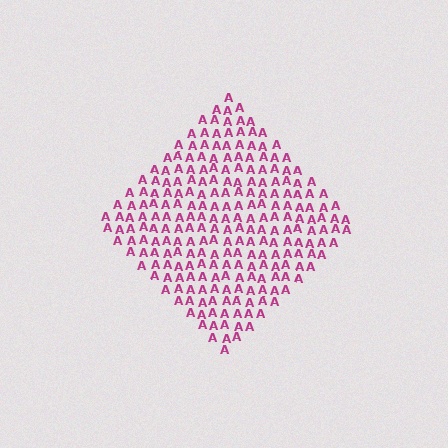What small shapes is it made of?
It is made of small letter A's.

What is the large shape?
The large shape is a diamond.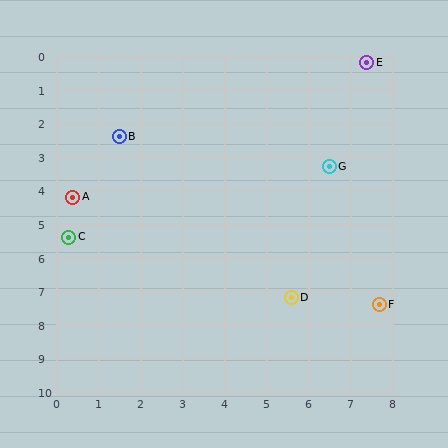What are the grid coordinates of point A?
Point A is at approximately (0.4, 4.2).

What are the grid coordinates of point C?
Point C is at approximately (0.3, 5.4).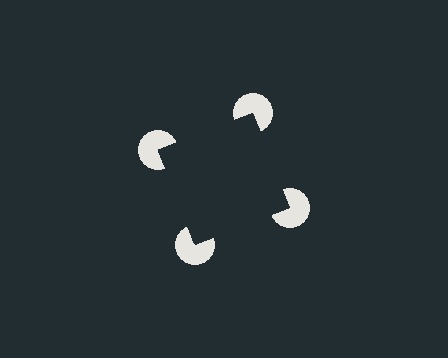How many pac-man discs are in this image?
There are 4 — one at each vertex of the illusory square.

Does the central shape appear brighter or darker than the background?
It typically appears slightly darker than the background, even though no actual brightness change is drawn.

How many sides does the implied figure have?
4 sides.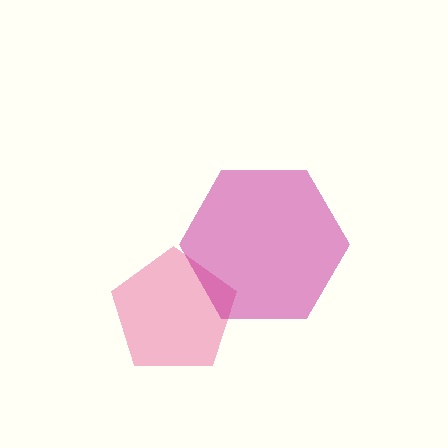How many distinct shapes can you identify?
There are 2 distinct shapes: a pink pentagon, a magenta hexagon.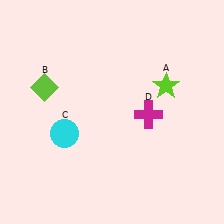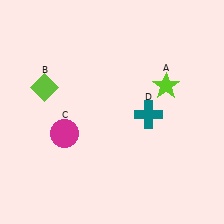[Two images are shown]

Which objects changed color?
C changed from cyan to magenta. D changed from magenta to teal.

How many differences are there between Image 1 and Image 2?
There are 2 differences between the two images.